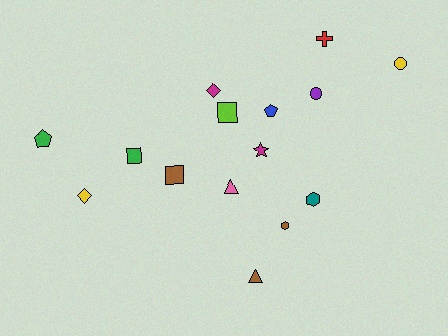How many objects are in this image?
There are 15 objects.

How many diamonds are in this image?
There are 2 diamonds.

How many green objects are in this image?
There are 2 green objects.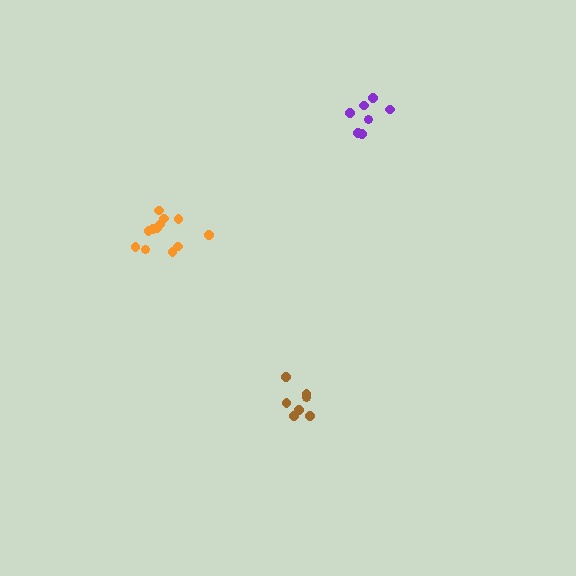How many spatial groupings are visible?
There are 3 spatial groupings.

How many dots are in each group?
Group 1: 7 dots, Group 2: 7 dots, Group 3: 12 dots (26 total).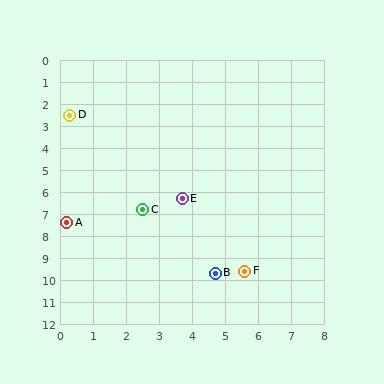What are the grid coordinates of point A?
Point A is at approximately (0.2, 7.4).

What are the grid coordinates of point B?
Point B is at approximately (4.7, 9.7).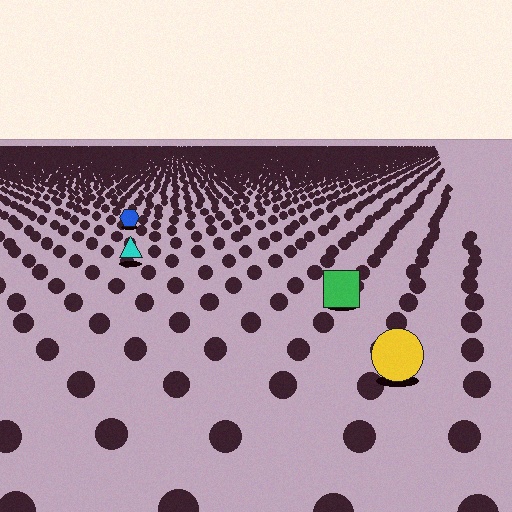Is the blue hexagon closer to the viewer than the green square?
No. The green square is closer — you can tell from the texture gradient: the ground texture is coarser near it.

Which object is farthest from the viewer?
The blue hexagon is farthest from the viewer. It appears smaller and the ground texture around it is denser.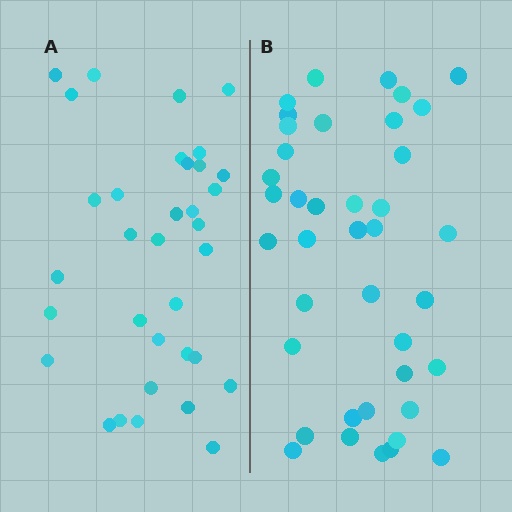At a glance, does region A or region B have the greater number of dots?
Region B (the right region) has more dots.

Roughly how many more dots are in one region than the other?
Region B has about 6 more dots than region A.